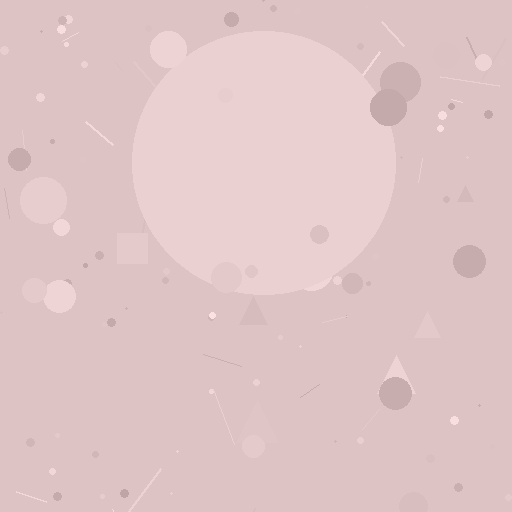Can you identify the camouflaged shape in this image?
The camouflaged shape is a circle.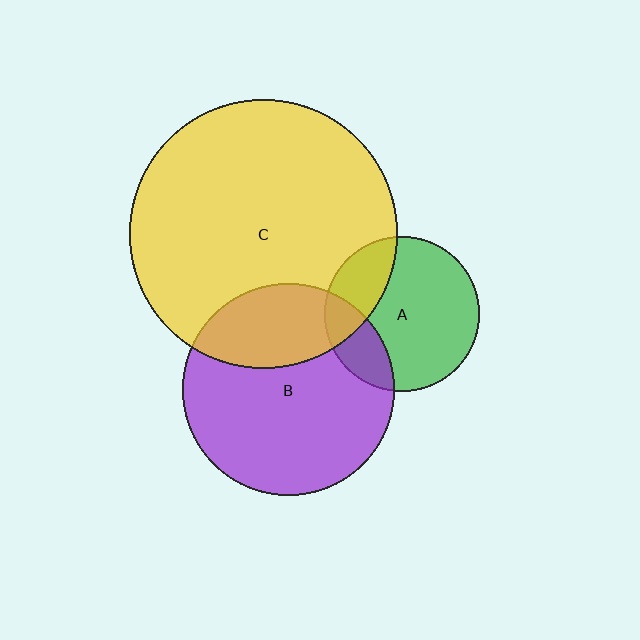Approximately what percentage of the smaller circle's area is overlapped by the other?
Approximately 20%.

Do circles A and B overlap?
Yes.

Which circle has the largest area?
Circle C (yellow).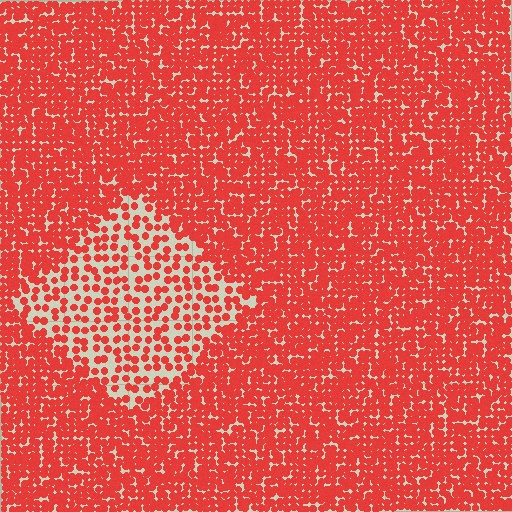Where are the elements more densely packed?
The elements are more densely packed outside the diamond boundary.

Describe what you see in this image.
The image contains small red elements arranged at two different densities. A diamond-shaped region is visible where the elements are less densely packed than the surrounding area.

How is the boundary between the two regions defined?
The boundary is defined by a change in element density (approximately 2.3x ratio). All elements are the same color, size, and shape.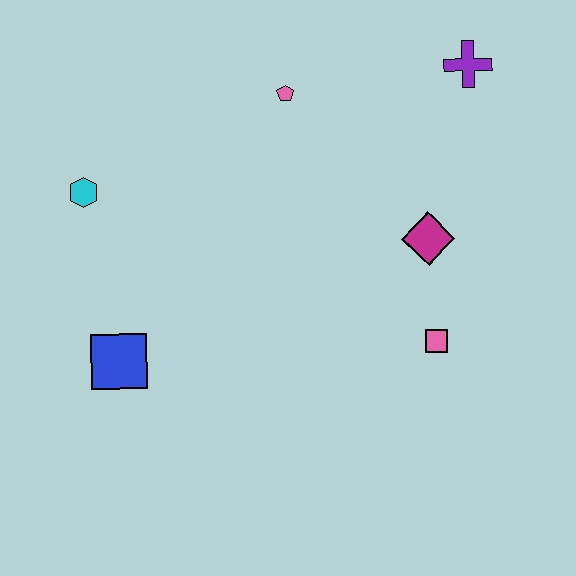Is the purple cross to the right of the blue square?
Yes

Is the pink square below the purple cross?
Yes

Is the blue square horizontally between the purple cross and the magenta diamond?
No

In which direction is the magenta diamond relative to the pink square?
The magenta diamond is above the pink square.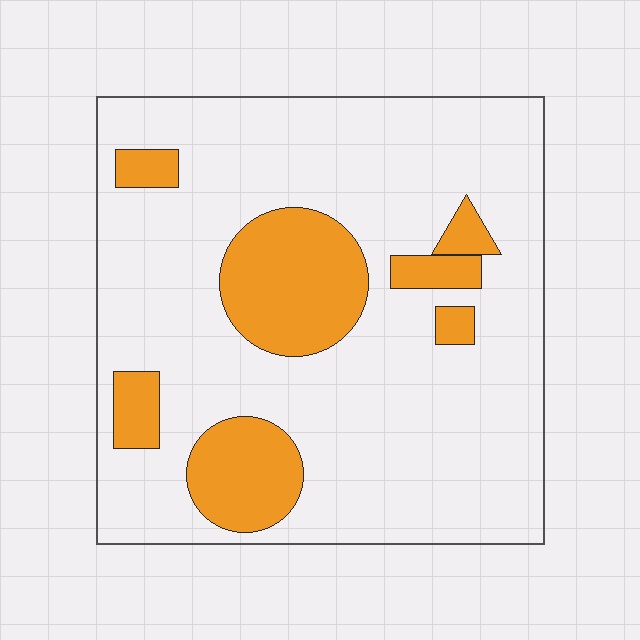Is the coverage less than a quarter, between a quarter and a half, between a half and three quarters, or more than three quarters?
Less than a quarter.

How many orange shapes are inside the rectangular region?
7.